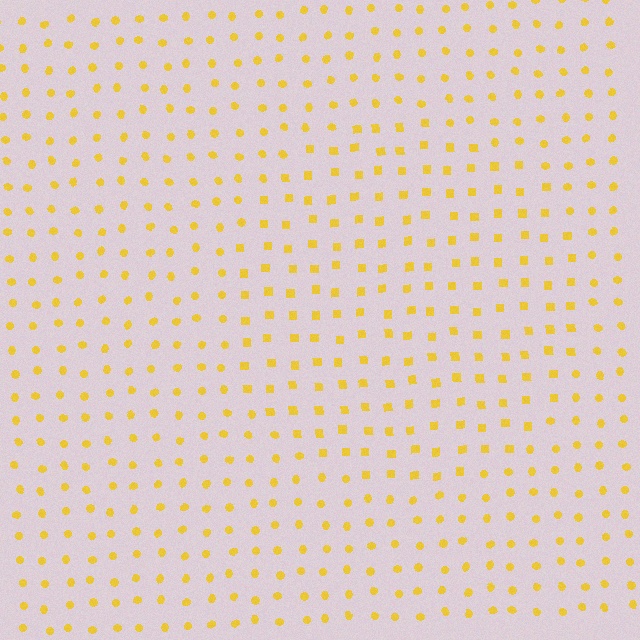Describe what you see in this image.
The image is filled with small yellow elements arranged in a uniform grid. A circle-shaped region contains squares, while the surrounding area contains circles. The boundary is defined purely by the change in element shape.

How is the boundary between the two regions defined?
The boundary is defined by a change in element shape: squares inside vs. circles outside. All elements share the same color and spacing.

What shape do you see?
I see a circle.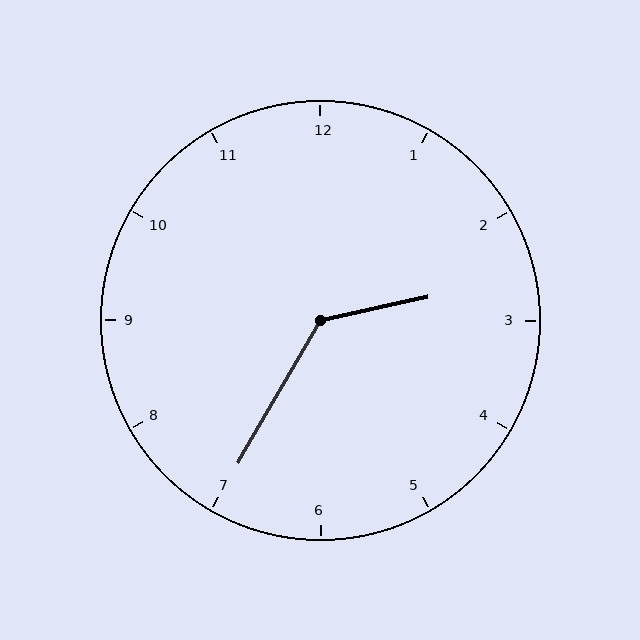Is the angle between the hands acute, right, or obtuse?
It is obtuse.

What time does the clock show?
2:35.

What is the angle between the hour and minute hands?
Approximately 132 degrees.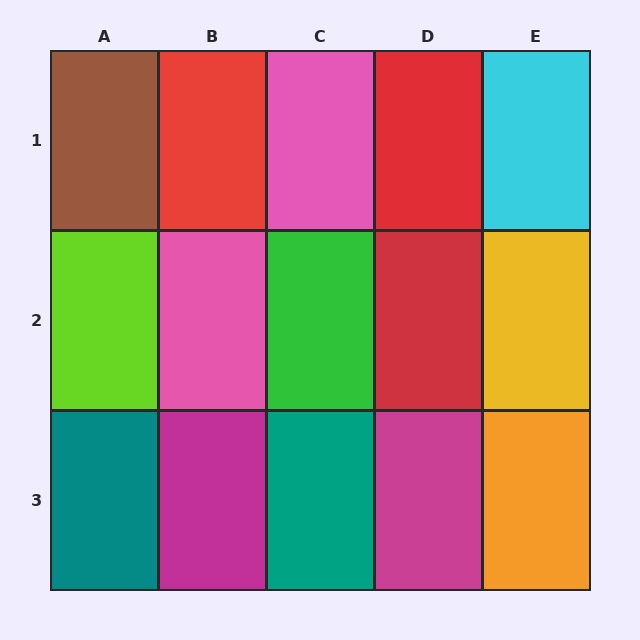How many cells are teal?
2 cells are teal.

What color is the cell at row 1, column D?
Red.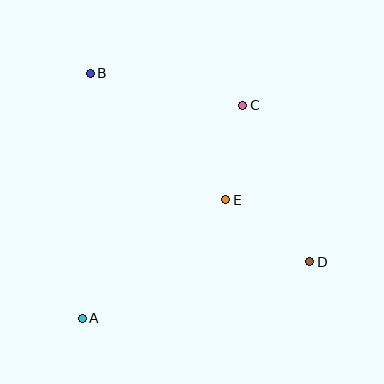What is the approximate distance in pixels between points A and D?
The distance between A and D is approximately 235 pixels.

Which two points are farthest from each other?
Points B and D are farthest from each other.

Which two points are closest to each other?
Points C and E are closest to each other.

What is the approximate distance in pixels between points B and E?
The distance between B and E is approximately 186 pixels.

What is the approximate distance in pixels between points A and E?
The distance between A and E is approximately 186 pixels.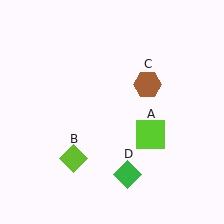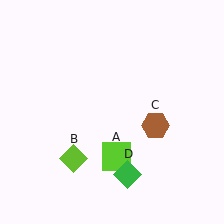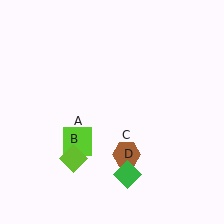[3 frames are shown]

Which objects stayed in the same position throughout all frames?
Lime diamond (object B) and green diamond (object D) remained stationary.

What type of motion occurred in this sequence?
The lime square (object A), brown hexagon (object C) rotated clockwise around the center of the scene.